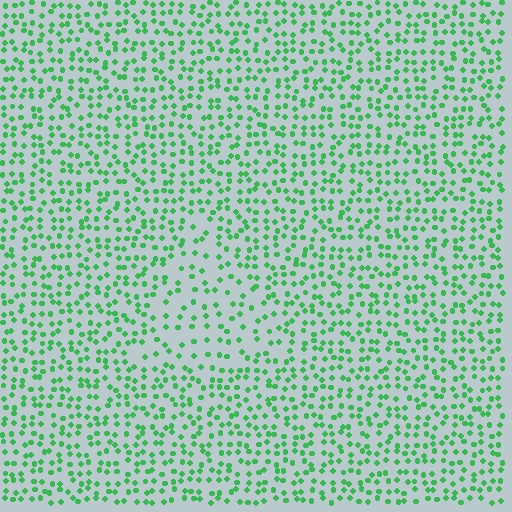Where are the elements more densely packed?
The elements are more densely packed outside the triangle boundary.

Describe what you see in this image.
The image contains small green elements arranged at two different densities. A triangle-shaped region is visible where the elements are less densely packed than the surrounding area.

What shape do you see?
I see a triangle.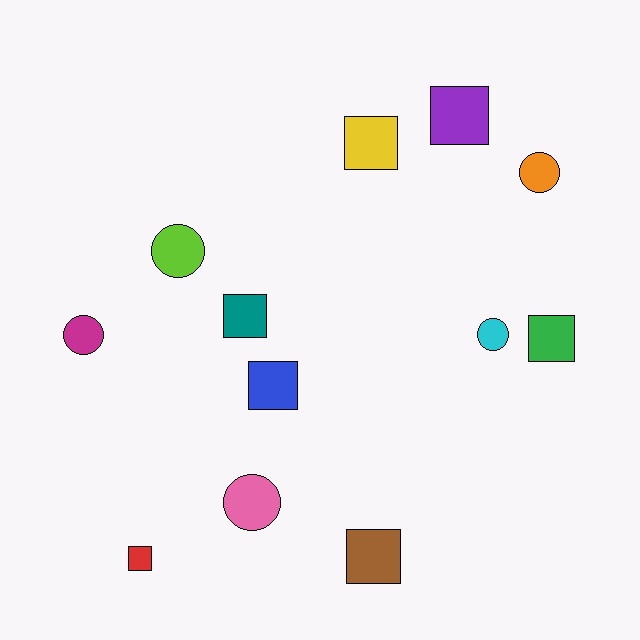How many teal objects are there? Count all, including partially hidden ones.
There is 1 teal object.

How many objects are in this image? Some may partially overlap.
There are 12 objects.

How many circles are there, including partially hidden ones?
There are 5 circles.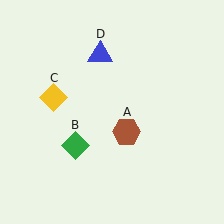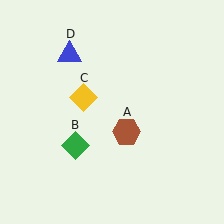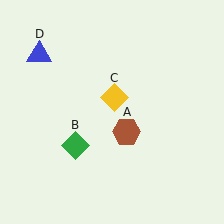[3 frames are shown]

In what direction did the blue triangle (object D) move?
The blue triangle (object D) moved left.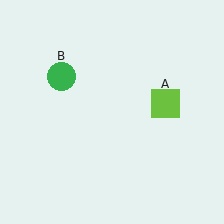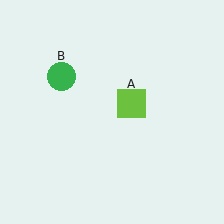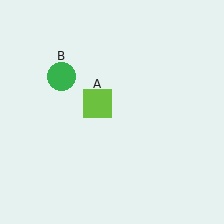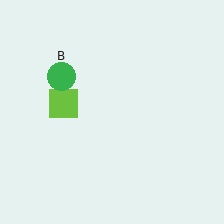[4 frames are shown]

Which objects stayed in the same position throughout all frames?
Green circle (object B) remained stationary.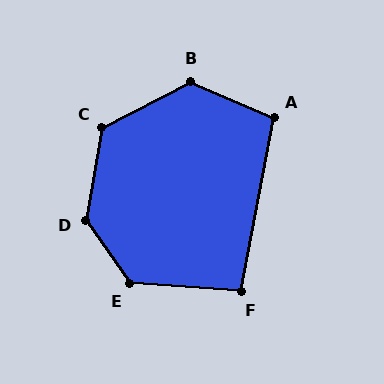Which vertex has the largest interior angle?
D, at approximately 134 degrees.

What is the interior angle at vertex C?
Approximately 128 degrees (obtuse).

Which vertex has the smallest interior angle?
F, at approximately 97 degrees.